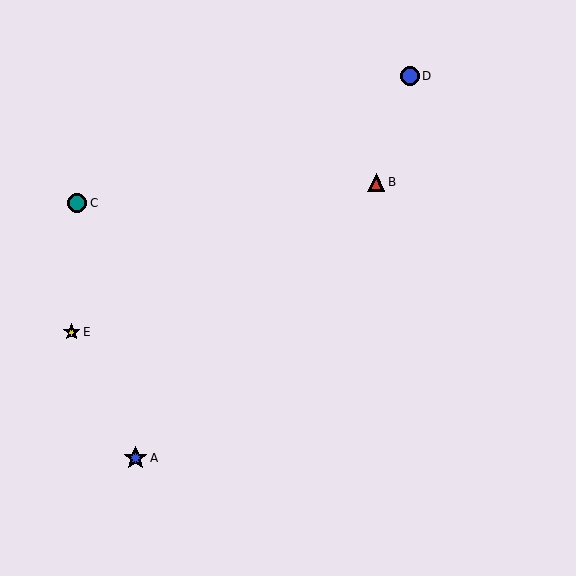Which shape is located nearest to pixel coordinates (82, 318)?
The yellow star (labeled E) at (72, 332) is nearest to that location.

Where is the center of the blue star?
The center of the blue star is at (135, 458).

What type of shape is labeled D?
Shape D is a blue circle.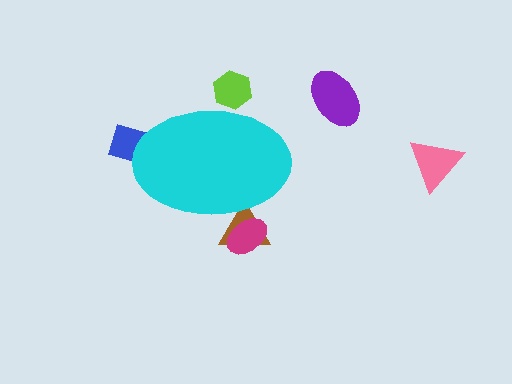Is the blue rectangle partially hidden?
Yes, the blue rectangle is partially hidden behind the cyan ellipse.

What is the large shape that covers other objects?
A cyan ellipse.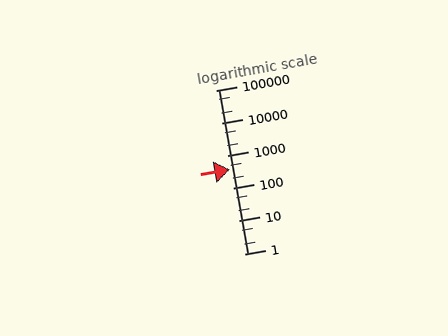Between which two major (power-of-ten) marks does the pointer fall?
The pointer is between 100 and 1000.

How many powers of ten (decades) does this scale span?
The scale spans 5 decades, from 1 to 100000.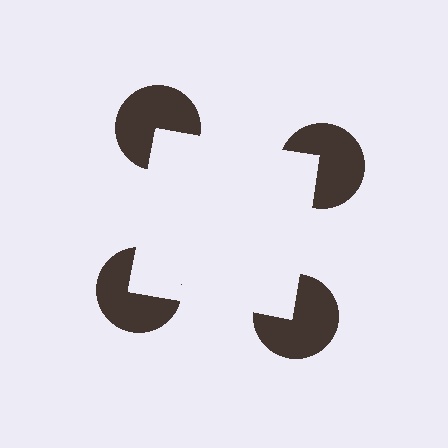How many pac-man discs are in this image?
There are 4 — one at each vertex of the illusory square.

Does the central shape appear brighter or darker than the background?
It typically appears slightly brighter than the background, even though no actual brightness change is drawn.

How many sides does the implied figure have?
4 sides.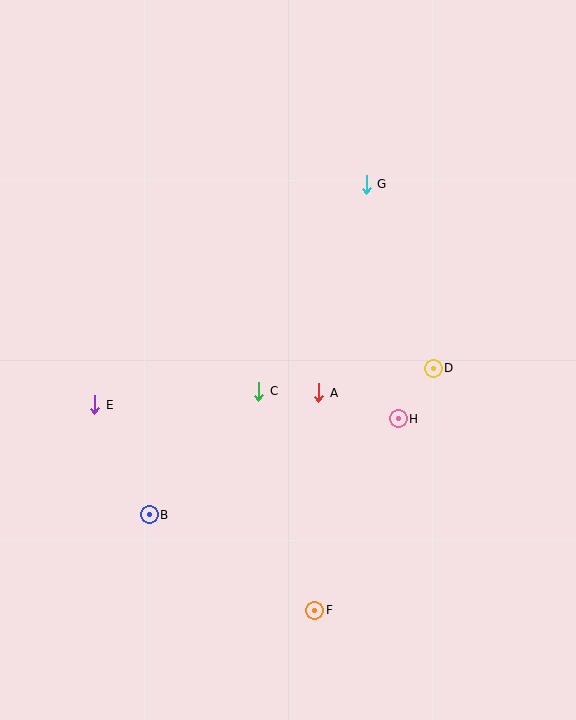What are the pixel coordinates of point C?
Point C is at (259, 391).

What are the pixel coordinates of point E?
Point E is at (95, 405).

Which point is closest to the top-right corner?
Point G is closest to the top-right corner.